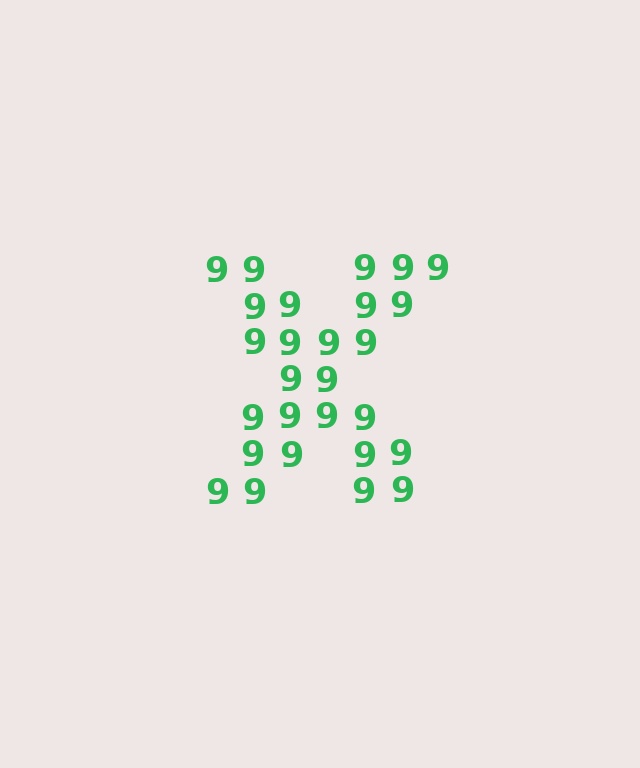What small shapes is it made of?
It is made of small digit 9's.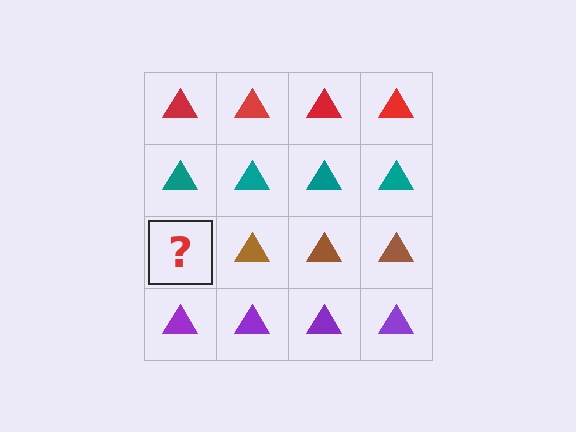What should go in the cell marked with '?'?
The missing cell should contain a brown triangle.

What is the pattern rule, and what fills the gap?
The rule is that each row has a consistent color. The gap should be filled with a brown triangle.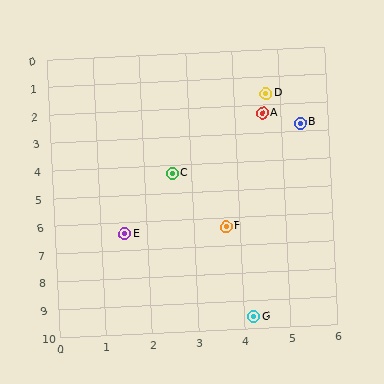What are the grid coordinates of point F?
Point F is at approximately (3.7, 6.3).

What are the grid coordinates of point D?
Point D is at approximately (4.7, 1.6).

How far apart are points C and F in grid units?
Points C and F are about 2.3 grid units apart.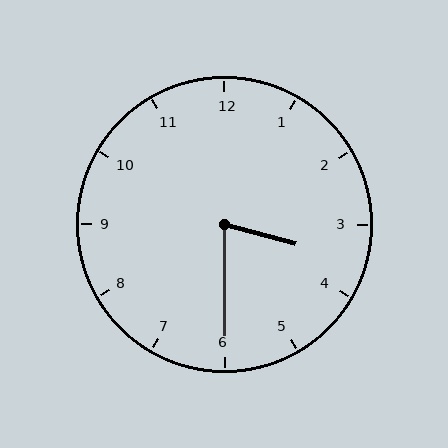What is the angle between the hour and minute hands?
Approximately 75 degrees.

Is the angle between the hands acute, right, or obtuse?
It is acute.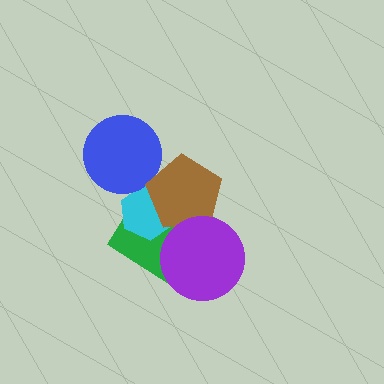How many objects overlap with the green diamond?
3 objects overlap with the green diamond.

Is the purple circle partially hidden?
No, no other shape covers it.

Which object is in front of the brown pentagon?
The purple circle is in front of the brown pentagon.